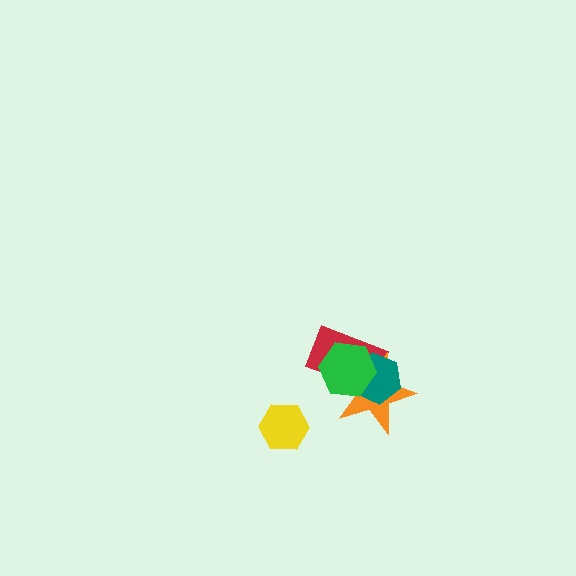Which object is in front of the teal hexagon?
The green hexagon is in front of the teal hexagon.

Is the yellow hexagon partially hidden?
No, no other shape covers it.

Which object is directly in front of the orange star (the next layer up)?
The teal hexagon is directly in front of the orange star.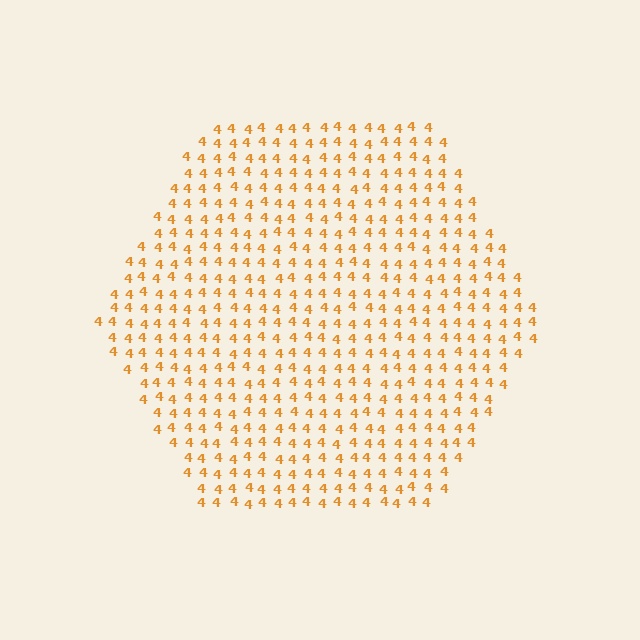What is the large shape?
The large shape is a hexagon.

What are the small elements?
The small elements are digit 4's.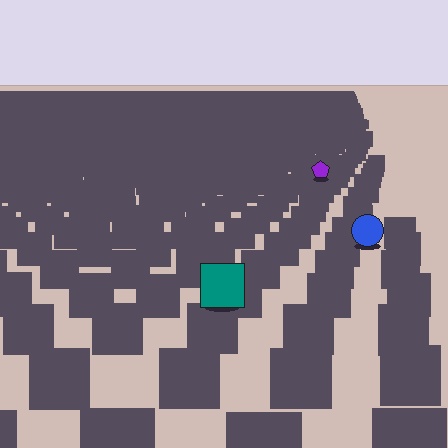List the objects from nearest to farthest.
From nearest to farthest: the teal square, the blue circle, the purple pentagon.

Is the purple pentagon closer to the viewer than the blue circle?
No. The blue circle is closer — you can tell from the texture gradient: the ground texture is coarser near it.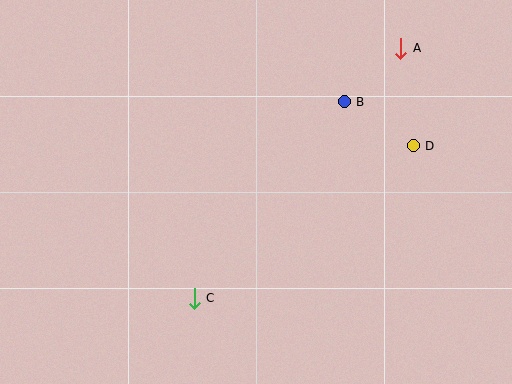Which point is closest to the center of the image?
Point C at (194, 298) is closest to the center.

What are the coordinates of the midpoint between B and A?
The midpoint between B and A is at (372, 75).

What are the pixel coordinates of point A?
Point A is at (401, 48).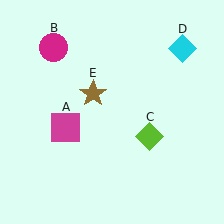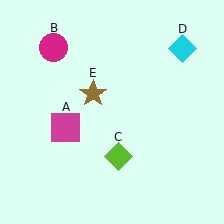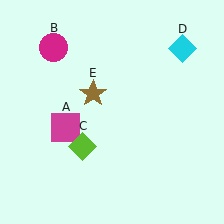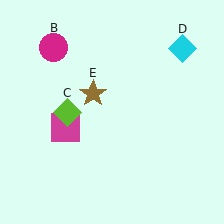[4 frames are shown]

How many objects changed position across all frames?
1 object changed position: lime diamond (object C).